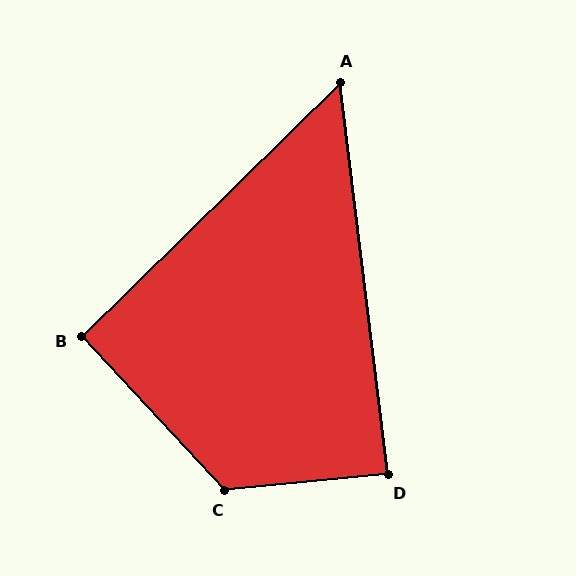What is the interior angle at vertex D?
Approximately 89 degrees (approximately right).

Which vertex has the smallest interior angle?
A, at approximately 52 degrees.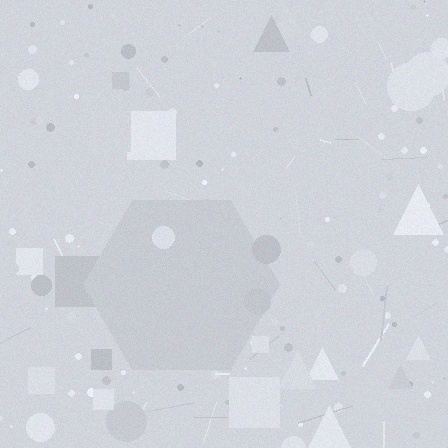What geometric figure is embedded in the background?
A hexagon is embedded in the background.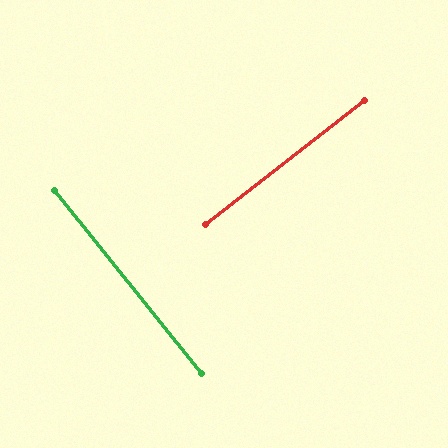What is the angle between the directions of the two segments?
Approximately 89 degrees.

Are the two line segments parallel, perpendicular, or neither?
Perpendicular — they meet at approximately 89°.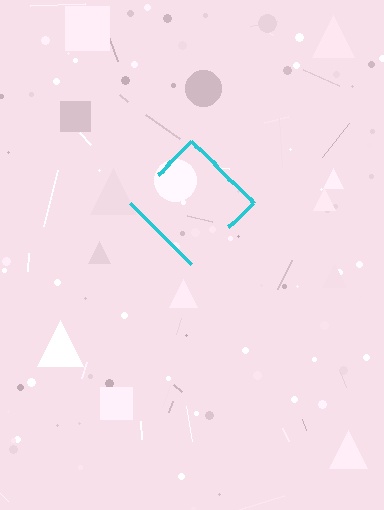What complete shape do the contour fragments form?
The contour fragments form a diamond.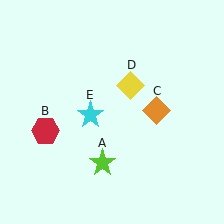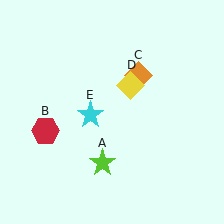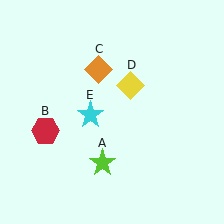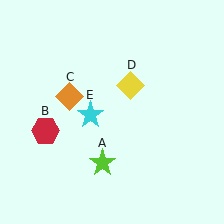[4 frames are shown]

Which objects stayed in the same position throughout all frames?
Lime star (object A) and red hexagon (object B) and yellow diamond (object D) and cyan star (object E) remained stationary.